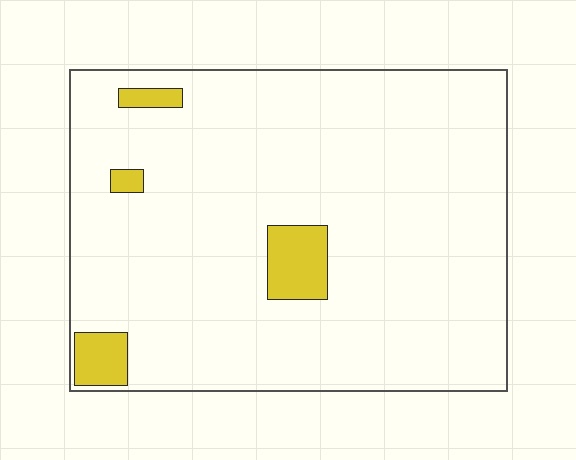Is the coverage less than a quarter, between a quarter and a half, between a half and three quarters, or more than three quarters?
Less than a quarter.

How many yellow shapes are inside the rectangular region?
4.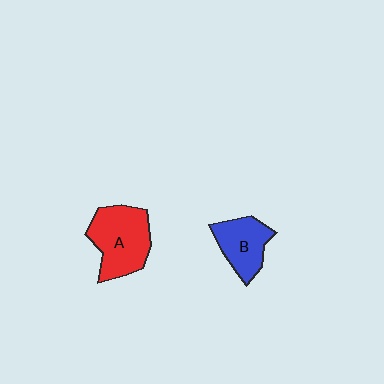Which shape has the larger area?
Shape A (red).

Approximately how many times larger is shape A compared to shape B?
Approximately 1.4 times.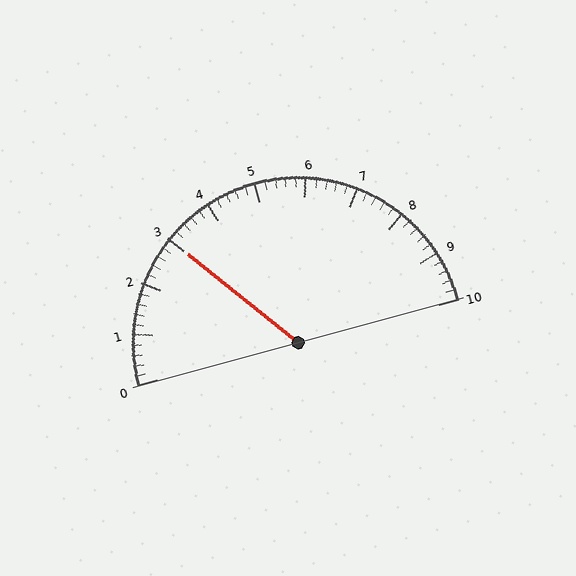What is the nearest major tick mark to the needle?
The nearest major tick mark is 3.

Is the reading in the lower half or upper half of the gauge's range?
The reading is in the lower half of the range (0 to 10).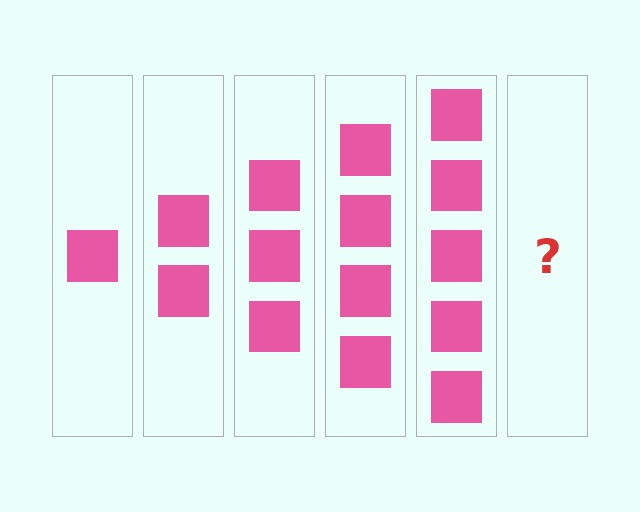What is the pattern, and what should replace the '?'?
The pattern is that each step adds one more square. The '?' should be 6 squares.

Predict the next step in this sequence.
The next step is 6 squares.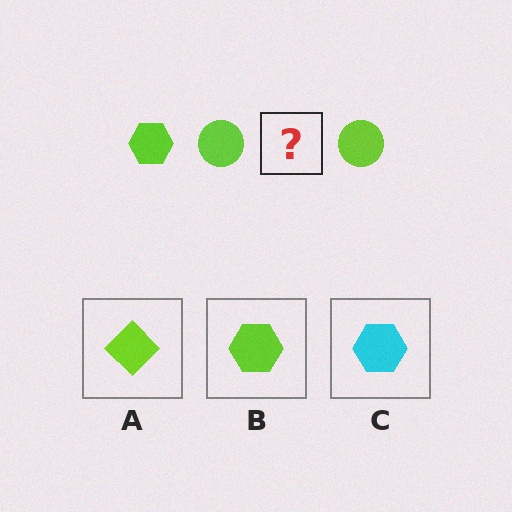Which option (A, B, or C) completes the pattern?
B.